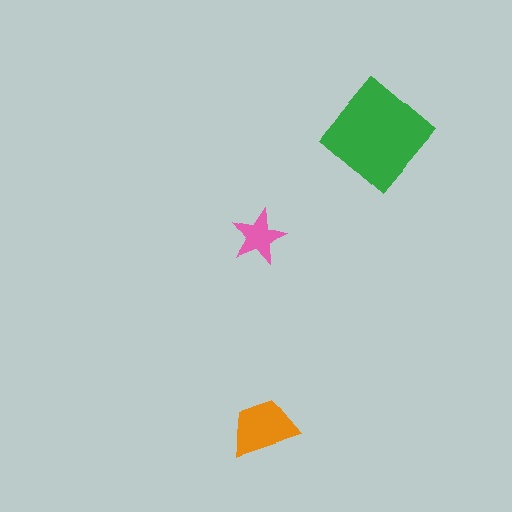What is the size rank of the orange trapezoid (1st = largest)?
2nd.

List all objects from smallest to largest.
The pink star, the orange trapezoid, the green diamond.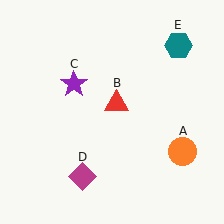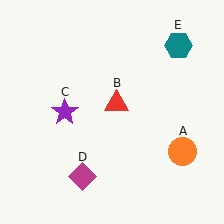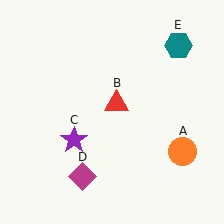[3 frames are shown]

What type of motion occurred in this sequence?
The purple star (object C) rotated counterclockwise around the center of the scene.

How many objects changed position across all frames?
1 object changed position: purple star (object C).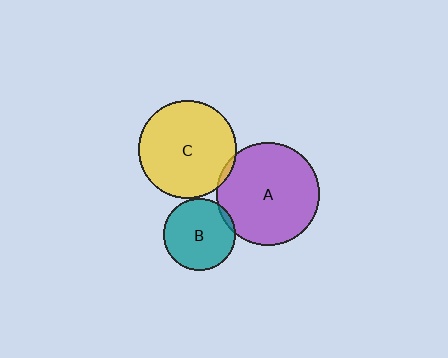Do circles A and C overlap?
Yes.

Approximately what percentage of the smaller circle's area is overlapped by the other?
Approximately 5%.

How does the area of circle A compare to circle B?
Approximately 2.1 times.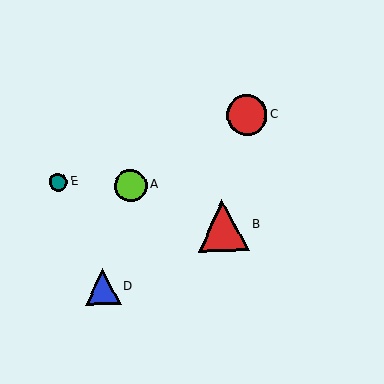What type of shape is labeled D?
Shape D is a blue triangle.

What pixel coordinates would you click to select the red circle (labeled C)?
Click at (247, 115) to select the red circle C.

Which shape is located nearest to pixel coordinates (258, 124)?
The red circle (labeled C) at (247, 115) is nearest to that location.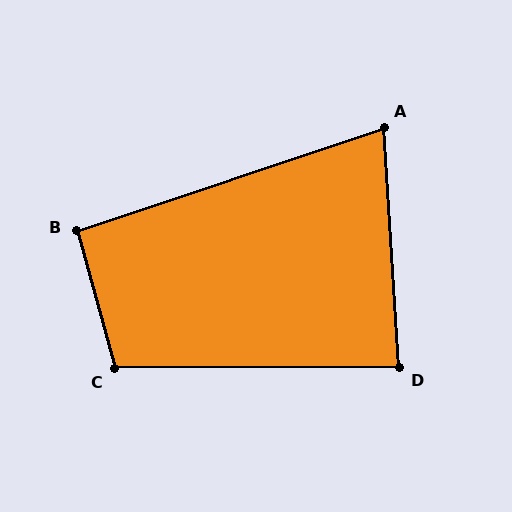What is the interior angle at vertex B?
Approximately 93 degrees (approximately right).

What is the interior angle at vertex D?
Approximately 87 degrees (approximately right).